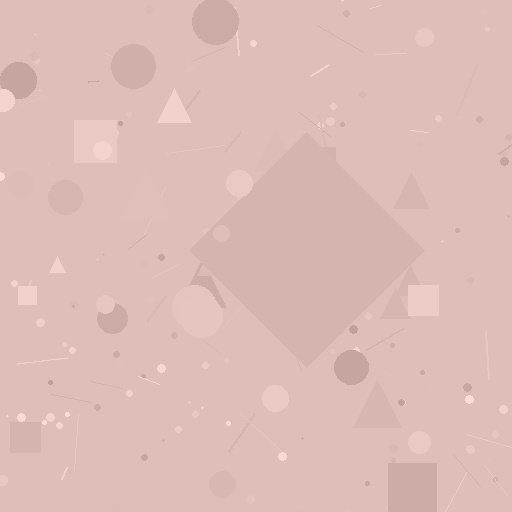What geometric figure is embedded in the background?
A diamond is embedded in the background.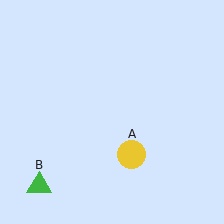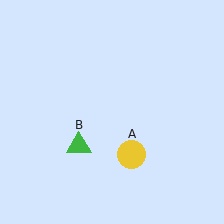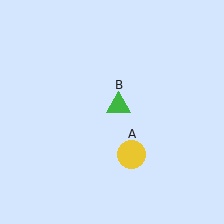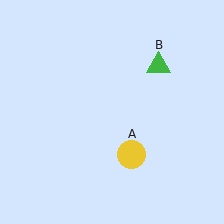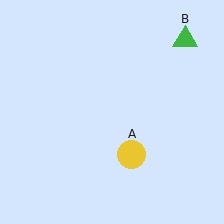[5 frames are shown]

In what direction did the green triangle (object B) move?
The green triangle (object B) moved up and to the right.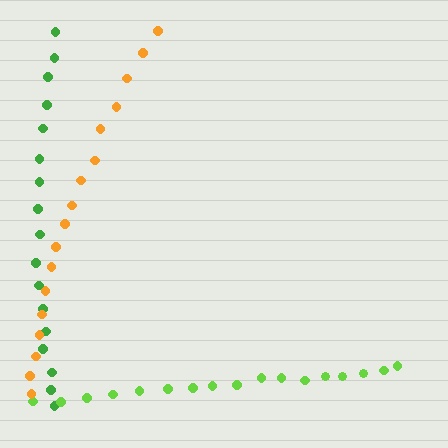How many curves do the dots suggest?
There are 3 distinct paths.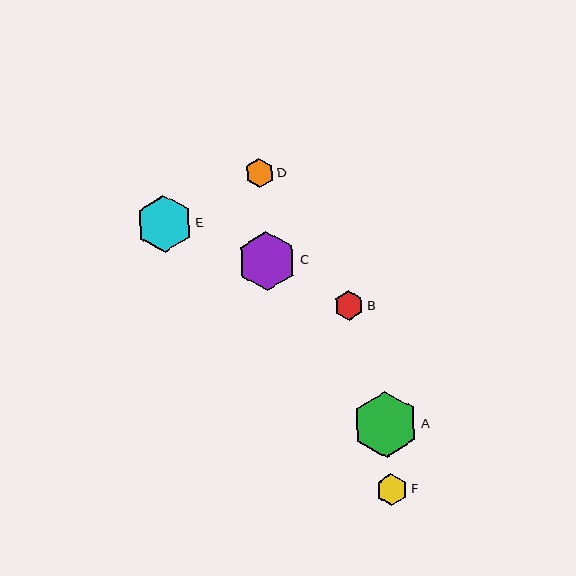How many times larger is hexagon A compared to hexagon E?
Hexagon A is approximately 1.2 times the size of hexagon E.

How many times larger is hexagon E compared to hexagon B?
Hexagon E is approximately 1.9 times the size of hexagon B.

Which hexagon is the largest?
Hexagon A is the largest with a size of approximately 66 pixels.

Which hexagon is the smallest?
Hexagon D is the smallest with a size of approximately 29 pixels.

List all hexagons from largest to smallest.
From largest to smallest: A, C, E, F, B, D.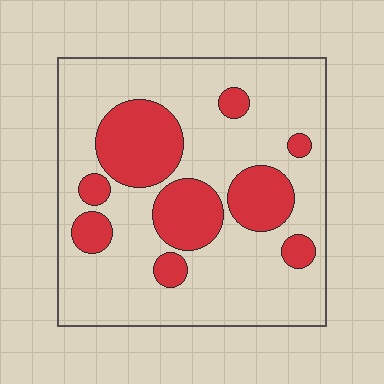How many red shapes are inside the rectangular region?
9.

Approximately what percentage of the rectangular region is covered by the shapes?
Approximately 25%.